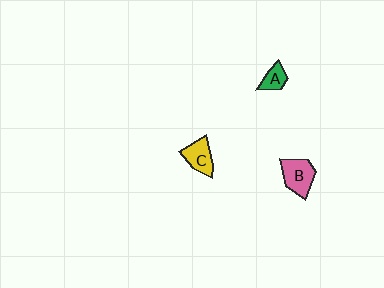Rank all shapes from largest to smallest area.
From largest to smallest: B (pink), C (yellow), A (green).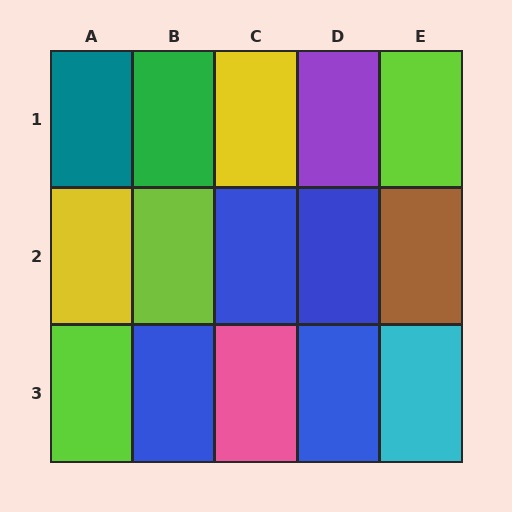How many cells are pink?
1 cell is pink.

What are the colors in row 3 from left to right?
Lime, blue, pink, blue, cyan.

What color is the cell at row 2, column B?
Lime.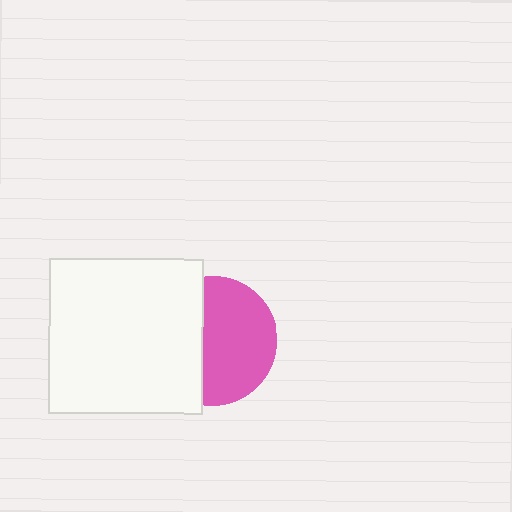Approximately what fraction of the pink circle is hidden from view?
Roughly 41% of the pink circle is hidden behind the white square.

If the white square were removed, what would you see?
You would see the complete pink circle.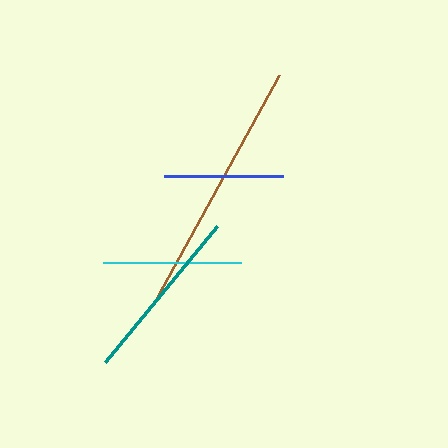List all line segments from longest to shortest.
From longest to shortest: brown, teal, cyan, blue.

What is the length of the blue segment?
The blue segment is approximately 119 pixels long.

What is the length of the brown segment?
The brown segment is approximately 253 pixels long.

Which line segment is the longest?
The brown line is the longest at approximately 253 pixels.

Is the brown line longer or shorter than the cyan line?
The brown line is longer than the cyan line.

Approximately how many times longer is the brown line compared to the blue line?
The brown line is approximately 2.1 times the length of the blue line.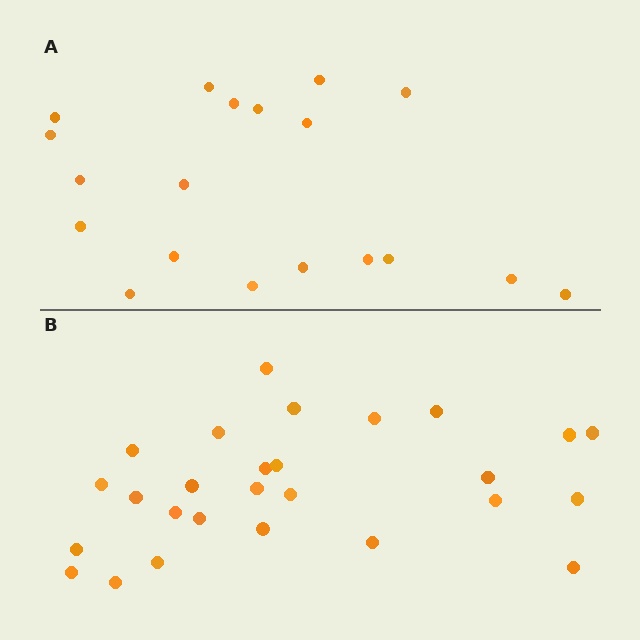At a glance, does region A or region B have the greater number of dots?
Region B (the bottom region) has more dots.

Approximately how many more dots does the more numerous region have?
Region B has roughly 8 or so more dots than region A.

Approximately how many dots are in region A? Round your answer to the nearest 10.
About 20 dots. (The exact count is 19, which rounds to 20.)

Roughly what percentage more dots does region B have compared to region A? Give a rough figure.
About 40% more.